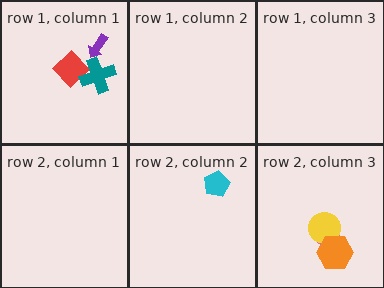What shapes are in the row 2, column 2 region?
The cyan pentagon.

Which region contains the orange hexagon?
The row 2, column 3 region.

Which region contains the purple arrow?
The row 1, column 1 region.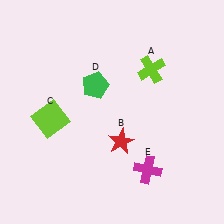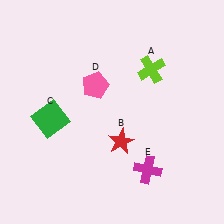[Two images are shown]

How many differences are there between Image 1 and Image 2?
There are 2 differences between the two images.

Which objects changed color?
C changed from lime to green. D changed from green to pink.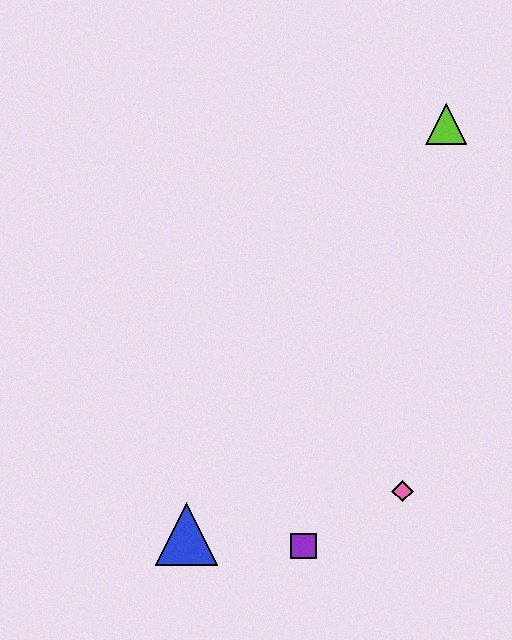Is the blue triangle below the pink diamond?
Yes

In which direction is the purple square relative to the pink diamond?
The purple square is to the left of the pink diamond.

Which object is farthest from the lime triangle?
The blue triangle is farthest from the lime triangle.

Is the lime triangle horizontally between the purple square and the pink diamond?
No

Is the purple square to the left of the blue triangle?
No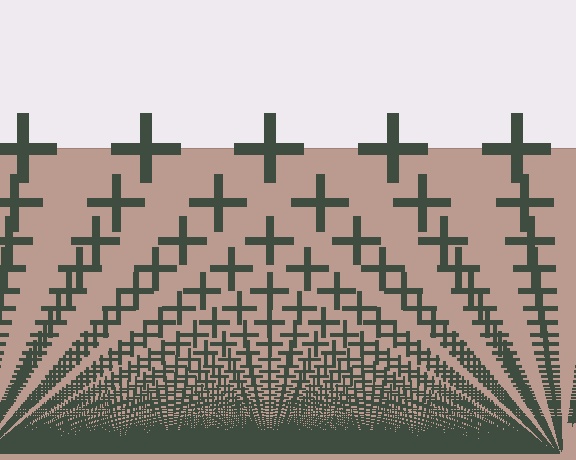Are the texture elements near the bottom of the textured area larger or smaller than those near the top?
Smaller. The gradient is inverted — elements near the bottom are smaller and denser.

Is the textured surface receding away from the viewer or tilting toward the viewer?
The surface appears to tilt toward the viewer. Texture elements get larger and sparser toward the top.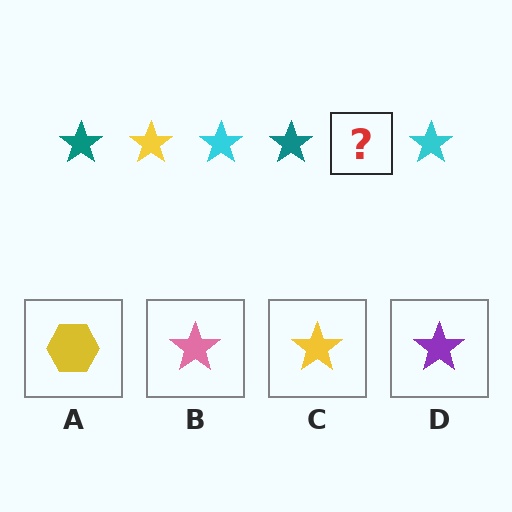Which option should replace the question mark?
Option C.